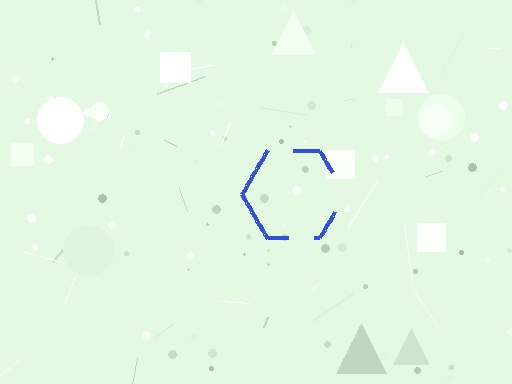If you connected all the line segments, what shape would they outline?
They would outline a hexagon.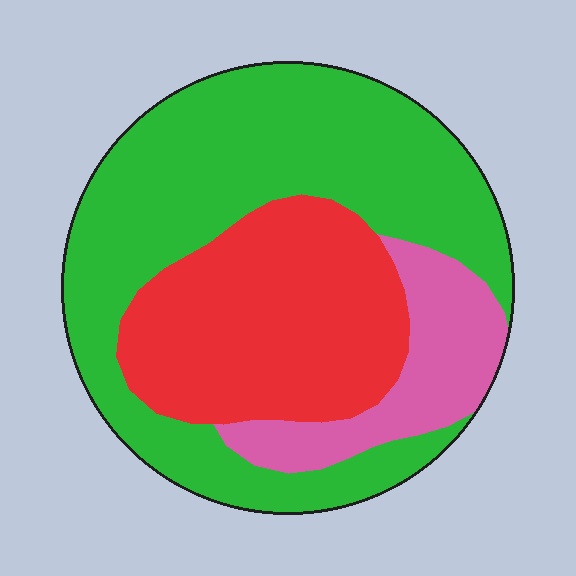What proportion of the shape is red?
Red covers about 30% of the shape.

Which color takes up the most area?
Green, at roughly 55%.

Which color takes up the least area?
Pink, at roughly 15%.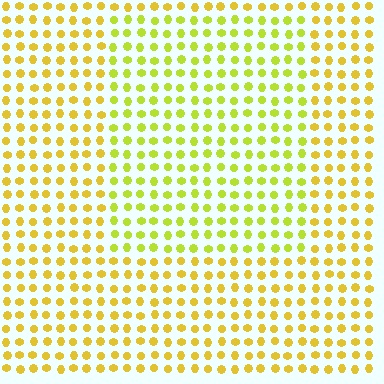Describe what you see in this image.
The image is filled with small yellow elements in a uniform arrangement. A rectangle-shaped region is visible where the elements are tinted to a slightly different hue, forming a subtle color boundary.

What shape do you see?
I see a rectangle.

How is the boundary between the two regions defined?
The boundary is defined purely by a slight shift in hue (about 26 degrees). Spacing, size, and orientation are identical on both sides.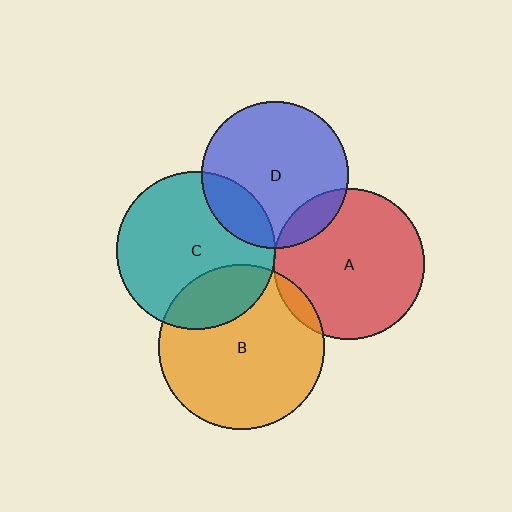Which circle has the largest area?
Circle B (orange).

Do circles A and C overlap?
Yes.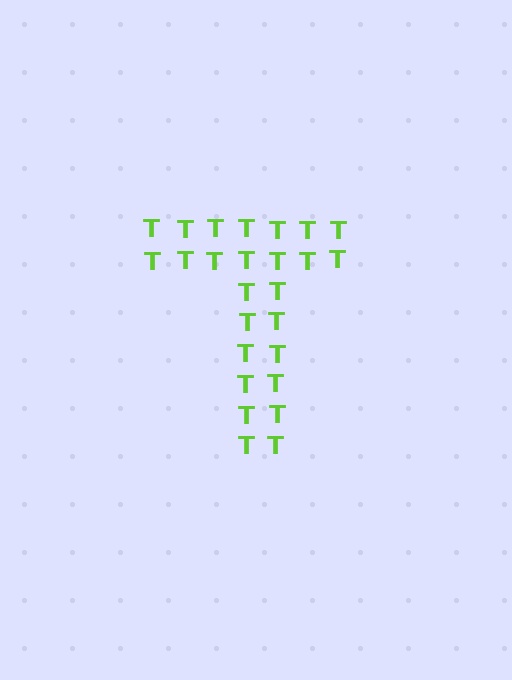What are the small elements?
The small elements are letter T's.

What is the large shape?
The large shape is the letter T.